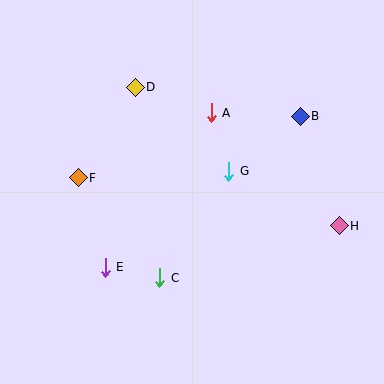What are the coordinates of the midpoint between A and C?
The midpoint between A and C is at (186, 195).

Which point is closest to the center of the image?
Point G at (229, 171) is closest to the center.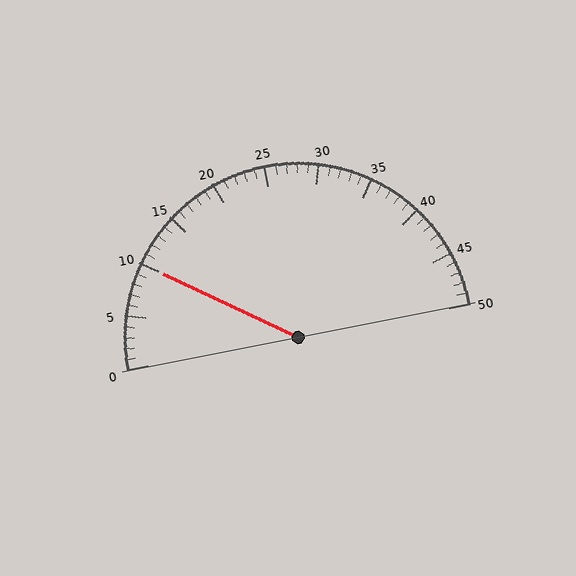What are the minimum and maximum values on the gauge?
The gauge ranges from 0 to 50.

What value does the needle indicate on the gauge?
The needle indicates approximately 10.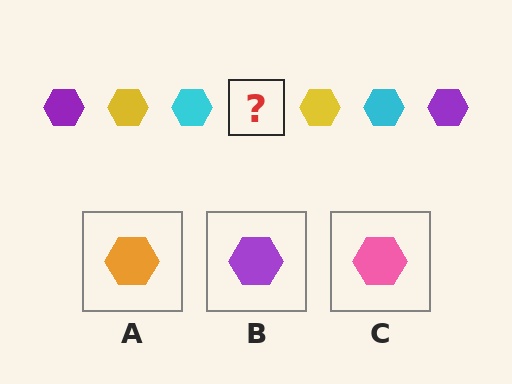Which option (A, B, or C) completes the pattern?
B.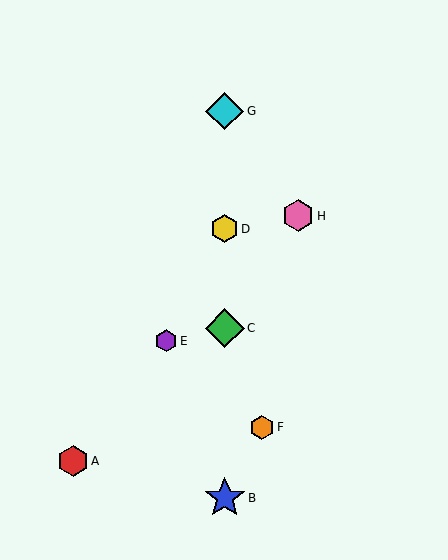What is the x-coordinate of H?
Object H is at x≈298.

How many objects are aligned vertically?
4 objects (B, C, D, G) are aligned vertically.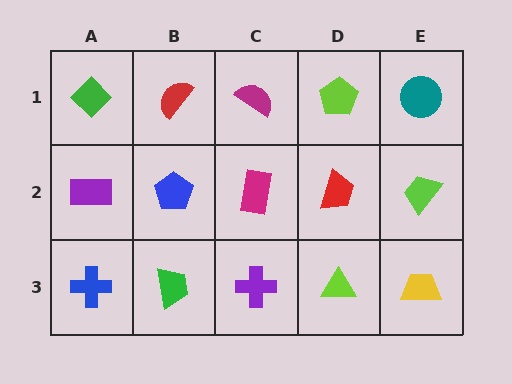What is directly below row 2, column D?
A lime triangle.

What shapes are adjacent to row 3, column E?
A lime trapezoid (row 2, column E), a lime triangle (row 3, column D).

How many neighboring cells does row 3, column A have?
2.